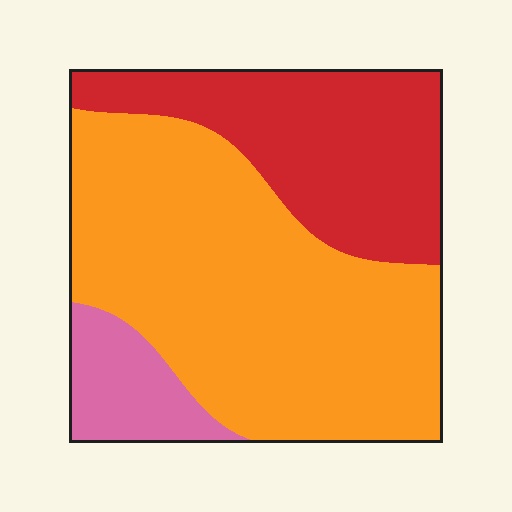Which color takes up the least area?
Pink, at roughly 10%.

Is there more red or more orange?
Orange.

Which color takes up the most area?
Orange, at roughly 60%.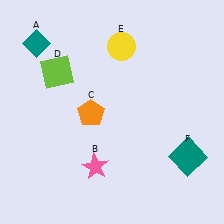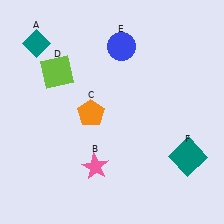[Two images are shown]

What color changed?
The circle (E) changed from yellow in Image 1 to blue in Image 2.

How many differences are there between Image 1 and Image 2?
There is 1 difference between the two images.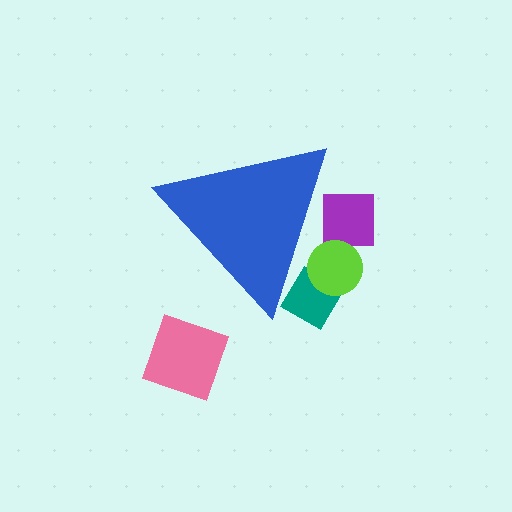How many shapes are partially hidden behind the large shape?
3 shapes are partially hidden.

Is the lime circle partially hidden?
Yes, the lime circle is partially hidden behind the blue triangle.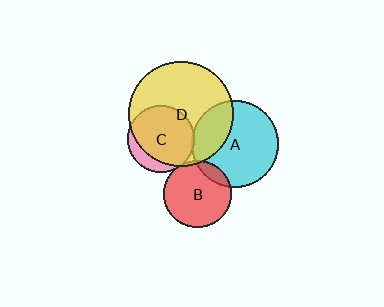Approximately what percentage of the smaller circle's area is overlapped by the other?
Approximately 5%.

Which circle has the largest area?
Circle D (yellow).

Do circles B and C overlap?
Yes.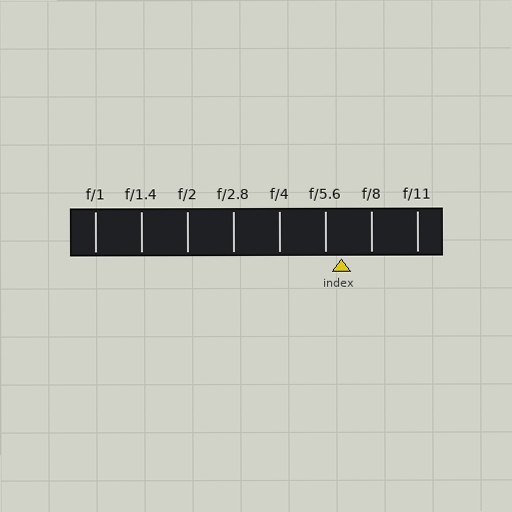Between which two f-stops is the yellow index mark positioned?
The index mark is between f/5.6 and f/8.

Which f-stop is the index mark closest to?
The index mark is closest to f/5.6.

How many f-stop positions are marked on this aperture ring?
There are 8 f-stop positions marked.